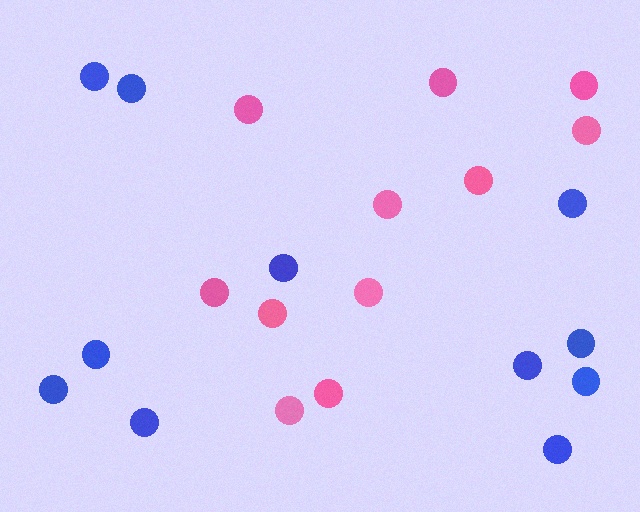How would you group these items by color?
There are 2 groups: one group of blue circles (11) and one group of pink circles (11).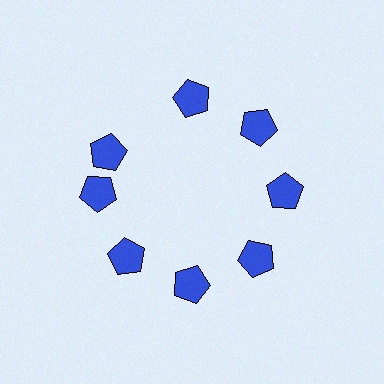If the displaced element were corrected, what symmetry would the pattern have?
It would have 8-fold rotational symmetry — the pattern would map onto itself every 45 degrees.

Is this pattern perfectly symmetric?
No. The 8 blue pentagons are arranged in a ring, but one element near the 10 o'clock position is rotated out of alignment along the ring, breaking the 8-fold rotational symmetry.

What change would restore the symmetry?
The symmetry would be restored by rotating it back into even spacing with its neighbors so that all 8 pentagons sit at equal angles and equal distance from the center.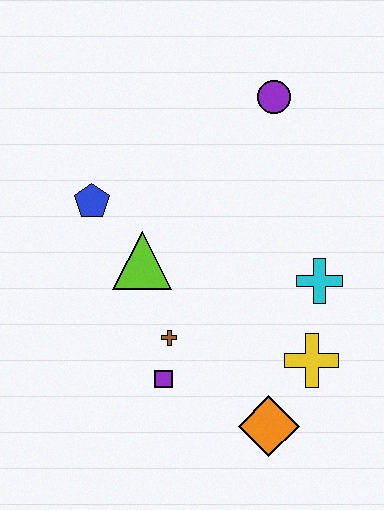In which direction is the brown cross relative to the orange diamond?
The brown cross is to the left of the orange diamond.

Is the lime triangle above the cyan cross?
Yes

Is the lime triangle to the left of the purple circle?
Yes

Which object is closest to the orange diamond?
The yellow cross is closest to the orange diamond.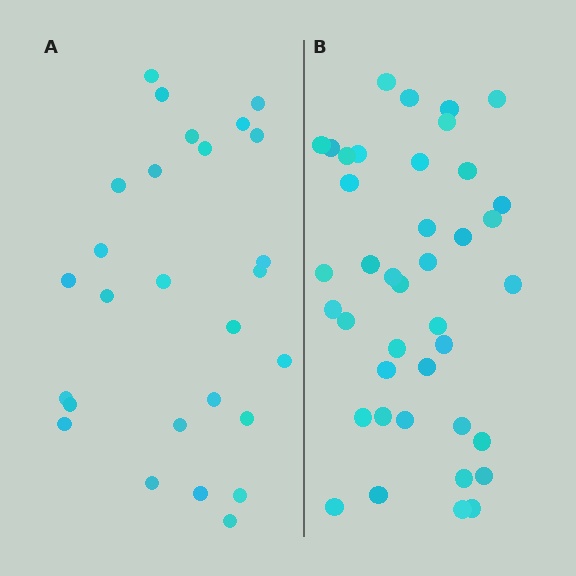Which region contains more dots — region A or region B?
Region B (the right region) has more dots.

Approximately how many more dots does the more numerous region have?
Region B has approximately 15 more dots than region A.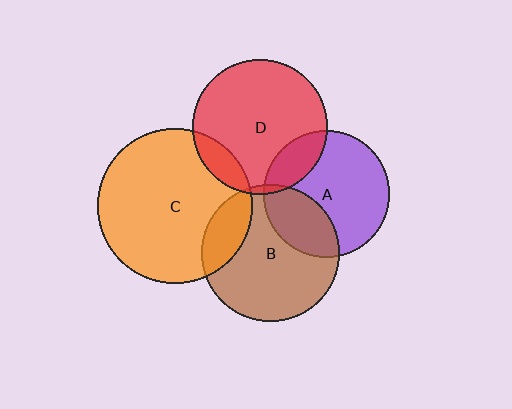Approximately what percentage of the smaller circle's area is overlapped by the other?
Approximately 5%.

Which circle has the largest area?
Circle C (orange).